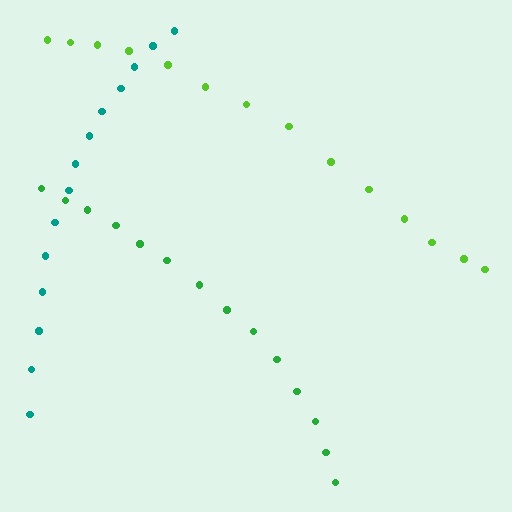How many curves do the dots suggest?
There are 3 distinct paths.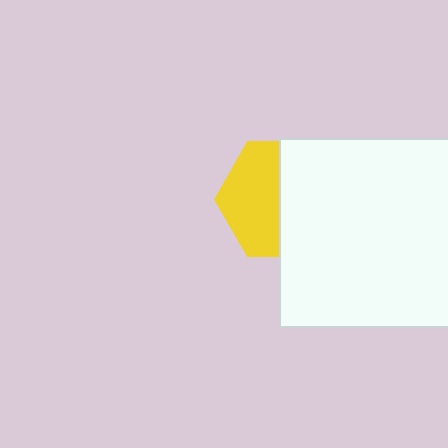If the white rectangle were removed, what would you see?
You would see the complete yellow hexagon.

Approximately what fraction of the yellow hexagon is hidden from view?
Roughly 51% of the yellow hexagon is hidden behind the white rectangle.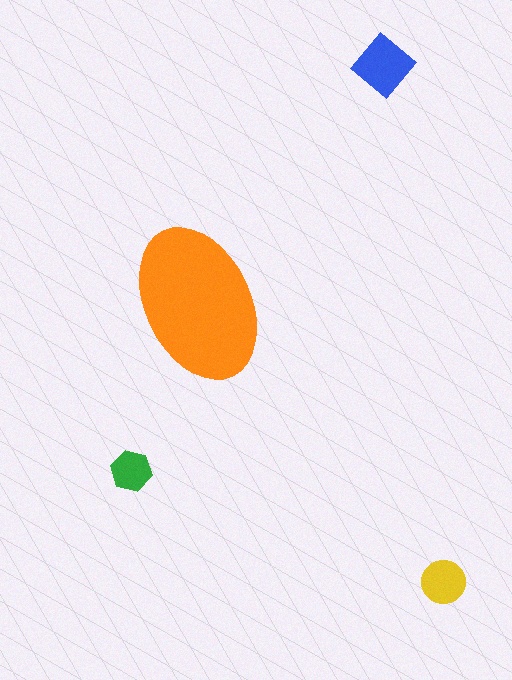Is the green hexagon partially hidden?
No, the green hexagon is fully visible.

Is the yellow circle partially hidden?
No, the yellow circle is fully visible.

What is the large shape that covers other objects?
An orange ellipse.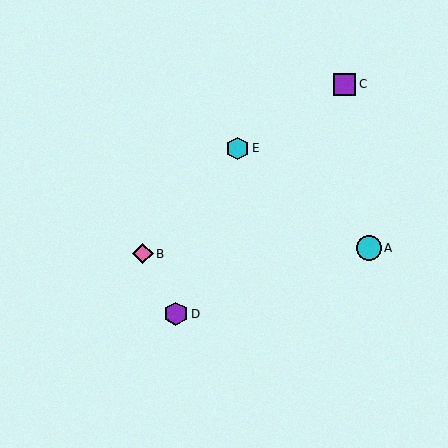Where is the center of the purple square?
The center of the purple square is at (345, 84).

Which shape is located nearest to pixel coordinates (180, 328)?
The purple hexagon (labeled D) at (176, 314) is nearest to that location.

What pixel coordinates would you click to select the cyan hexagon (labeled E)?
Click at (237, 148) to select the cyan hexagon E.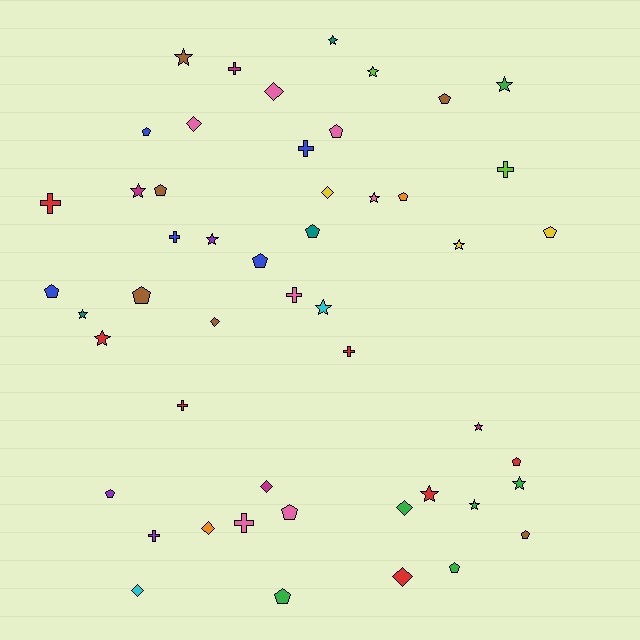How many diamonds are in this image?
There are 9 diamonds.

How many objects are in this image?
There are 50 objects.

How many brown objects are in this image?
There are 6 brown objects.